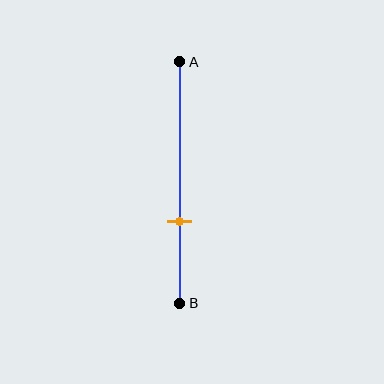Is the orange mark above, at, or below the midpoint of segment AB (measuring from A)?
The orange mark is below the midpoint of segment AB.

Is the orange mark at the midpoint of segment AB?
No, the mark is at about 65% from A, not at the 50% midpoint.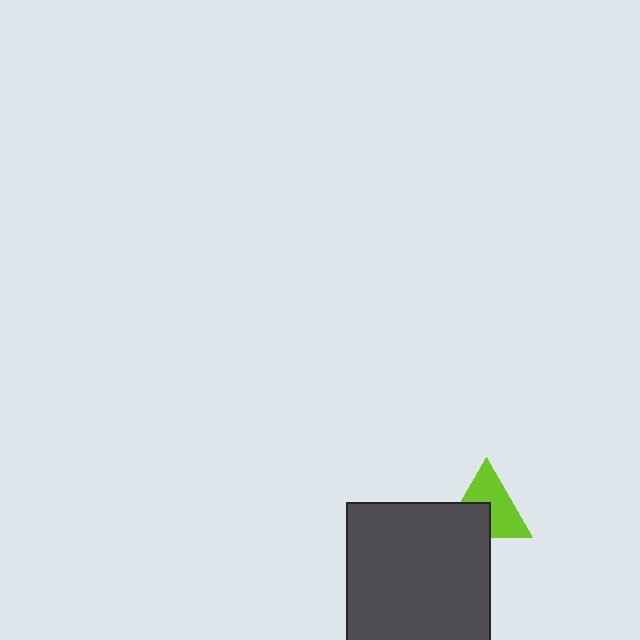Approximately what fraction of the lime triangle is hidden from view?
Roughly 39% of the lime triangle is hidden behind the dark gray square.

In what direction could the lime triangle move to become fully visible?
The lime triangle could move toward the upper-right. That would shift it out from behind the dark gray square entirely.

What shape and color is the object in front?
The object in front is a dark gray square.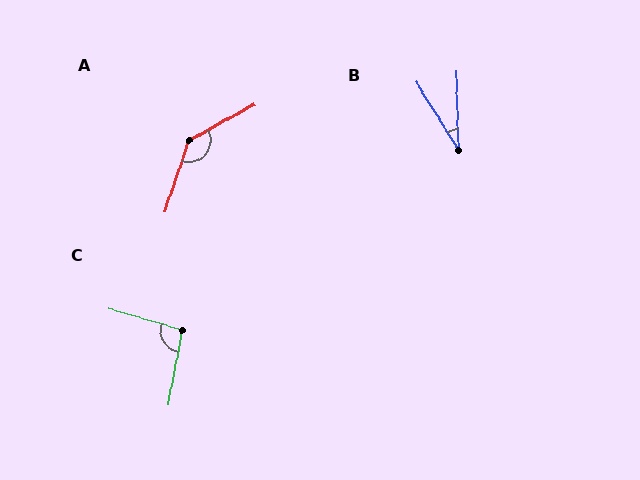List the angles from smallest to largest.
B (31°), C (95°), A (137°).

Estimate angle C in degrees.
Approximately 95 degrees.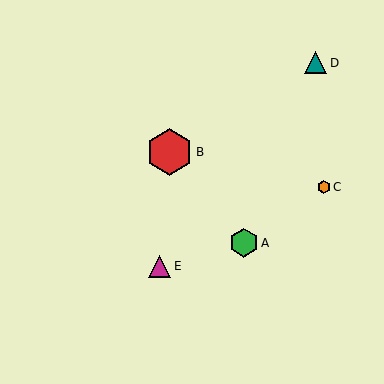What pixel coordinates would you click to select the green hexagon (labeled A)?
Click at (244, 243) to select the green hexagon A.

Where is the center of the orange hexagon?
The center of the orange hexagon is at (324, 187).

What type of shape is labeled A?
Shape A is a green hexagon.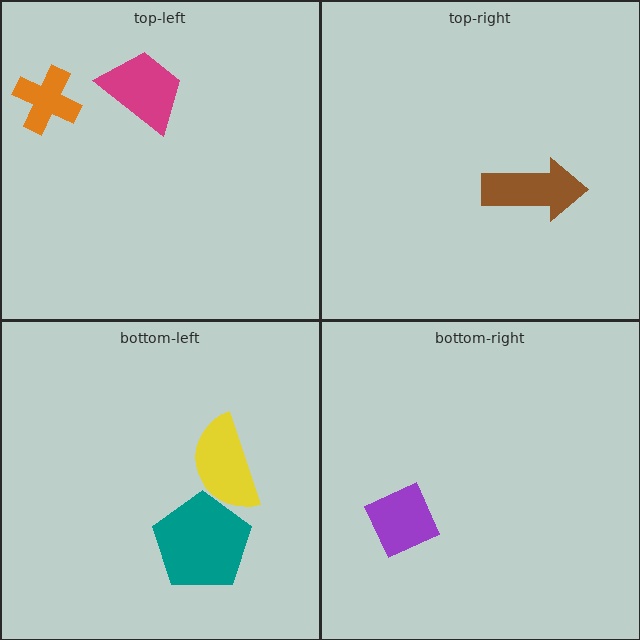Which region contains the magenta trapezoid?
The top-left region.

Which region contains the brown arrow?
The top-right region.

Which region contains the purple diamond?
The bottom-right region.